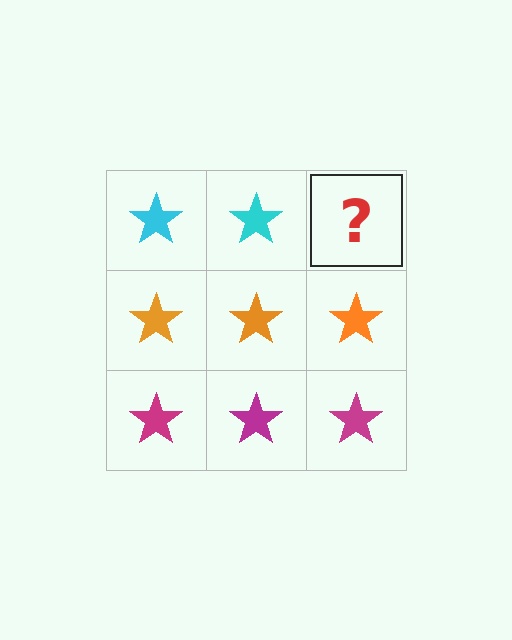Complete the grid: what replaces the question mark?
The question mark should be replaced with a cyan star.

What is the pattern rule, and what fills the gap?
The rule is that each row has a consistent color. The gap should be filled with a cyan star.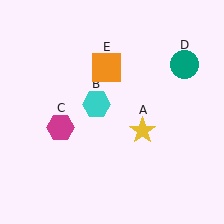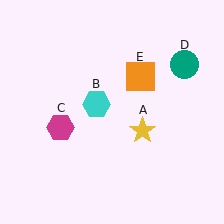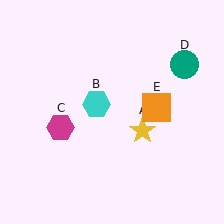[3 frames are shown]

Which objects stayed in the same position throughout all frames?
Yellow star (object A) and cyan hexagon (object B) and magenta hexagon (object C) and teal circle (object D) remained stationary.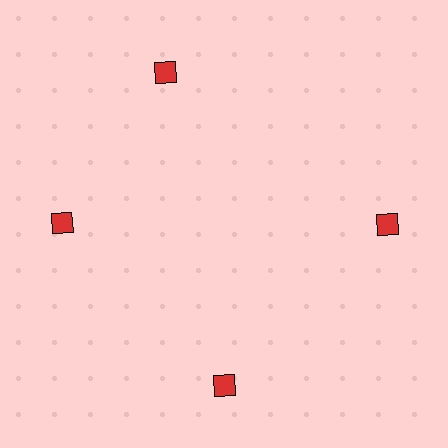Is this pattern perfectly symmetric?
No. The 4 red diamonds are arranged in a ring, but one element near the 12 o'clock position is rotated out of alignment along the ring, breaking the 4-fold rotational symmetry.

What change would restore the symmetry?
The symmetry would be restored by rotating it back into even spacing with its neighbors so that all 4 diamonds sit at equal angles and equal distance from the center.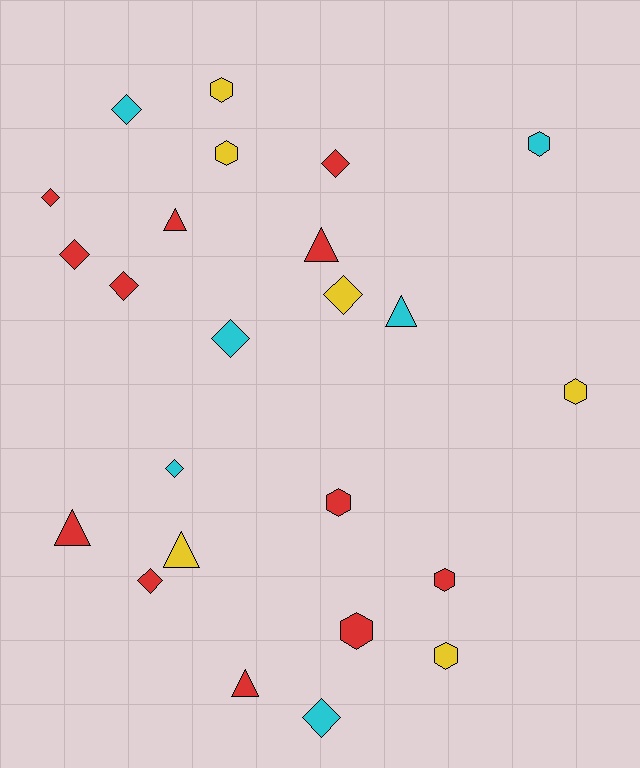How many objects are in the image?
There are 24 objects.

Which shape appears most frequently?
Diamond, with 10 objects.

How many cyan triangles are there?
There is 1 cyan triangle.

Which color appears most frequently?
Red, with 12 objects.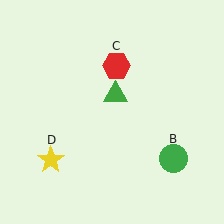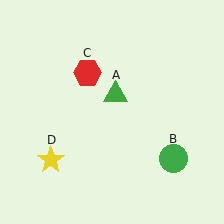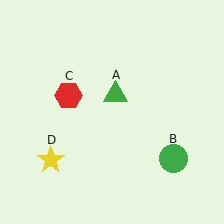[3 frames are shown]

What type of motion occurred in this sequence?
The red hexagon (object C) rotated counterclockwise around the center of the scene.